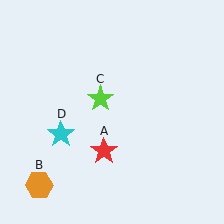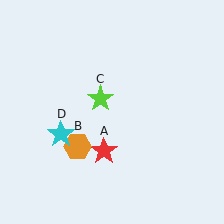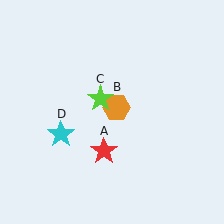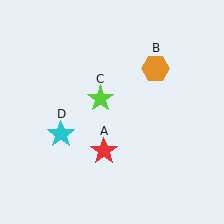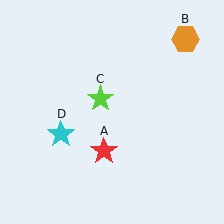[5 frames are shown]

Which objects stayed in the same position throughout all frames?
Red star (object A) and lime star (object C) and cyan star (object D) remained stationary.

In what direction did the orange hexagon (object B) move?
The orange hexagon (object B) moved up and to the right.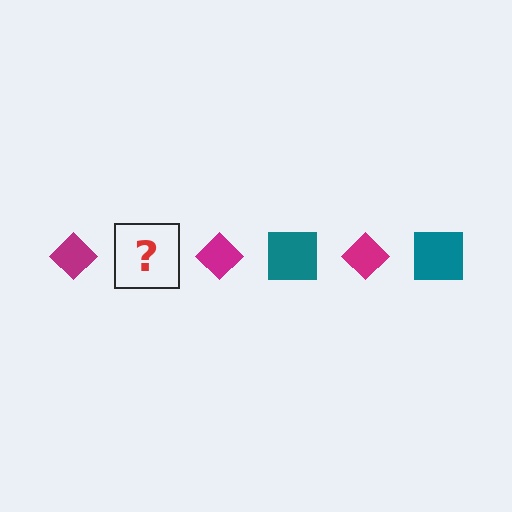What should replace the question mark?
The question mark should be replaced with a teal square.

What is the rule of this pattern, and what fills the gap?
The rule is that the pattern alternates between magenta diamond and teal square. The gap should be filled with a teal square.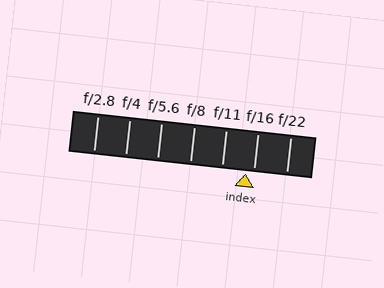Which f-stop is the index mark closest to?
The index mark is closest to f/16.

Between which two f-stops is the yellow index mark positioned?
The index mark is between f/11 and f/16.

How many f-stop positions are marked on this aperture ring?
There are 7 f-stop positions marked.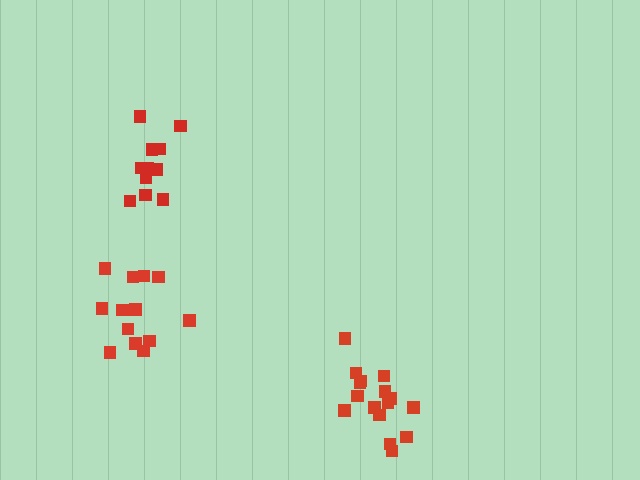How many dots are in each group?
Group 1: 11 dots, Group 2: 16 dots, Group 3: 13 dots (40 total).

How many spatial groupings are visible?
There are 3 spatial groupings.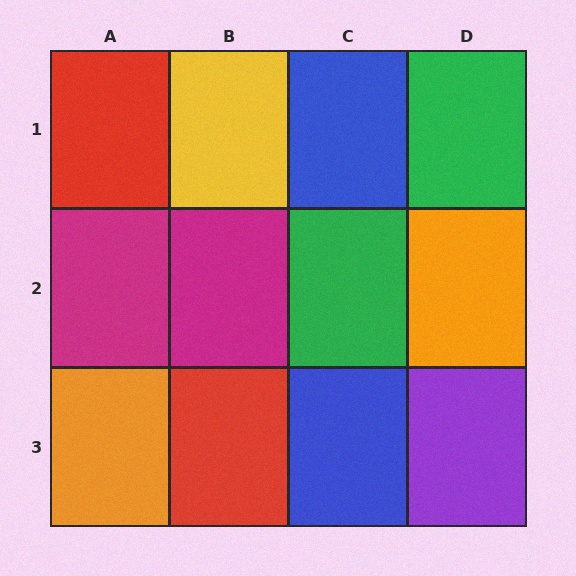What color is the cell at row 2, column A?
Magenta.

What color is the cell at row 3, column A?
Orange.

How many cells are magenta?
2 cells are magenta.